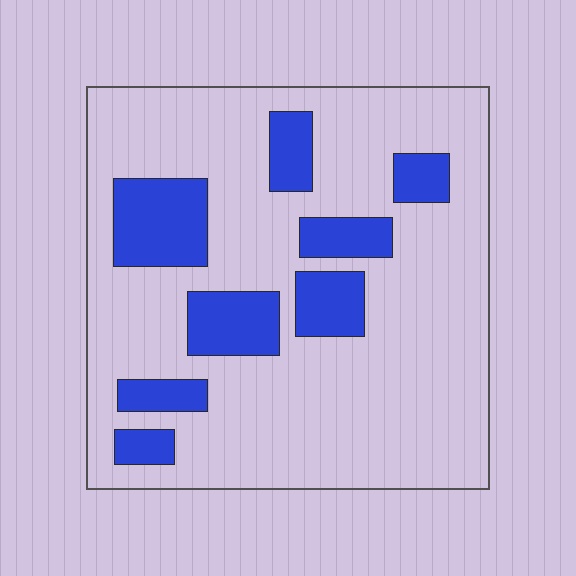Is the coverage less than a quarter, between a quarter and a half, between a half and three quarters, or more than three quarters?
Less than a quarter.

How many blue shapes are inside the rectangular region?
8.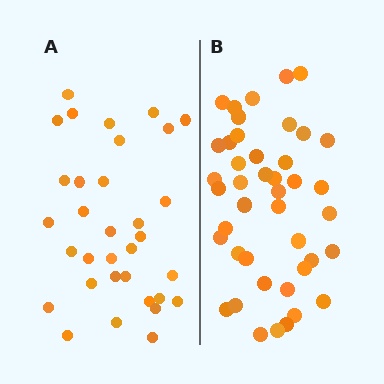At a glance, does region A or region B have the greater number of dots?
Region B (the right region) has more dots.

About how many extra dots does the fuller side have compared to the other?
Region B has roughly 10 or so more dots than region A.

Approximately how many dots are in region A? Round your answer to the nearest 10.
About 30 dots. (The exact count is 33, which rounds to 30.)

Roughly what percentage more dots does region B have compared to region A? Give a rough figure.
About 30% more.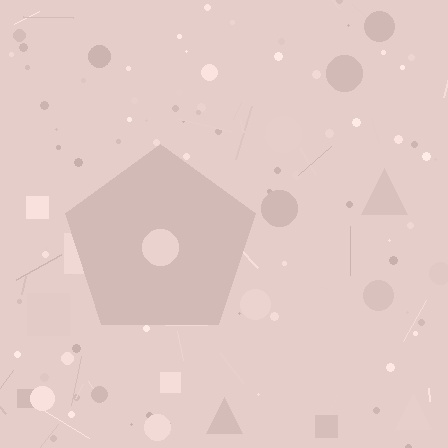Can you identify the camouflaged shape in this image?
The camouflaged shape is a pentagon.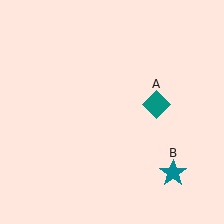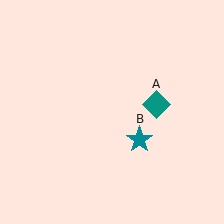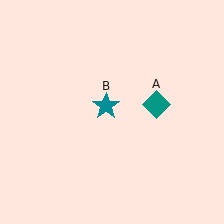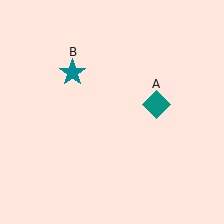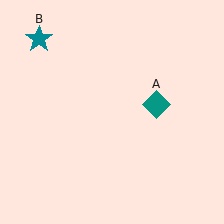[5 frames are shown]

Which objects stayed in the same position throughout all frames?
Teal diamond (object A) remained stationary.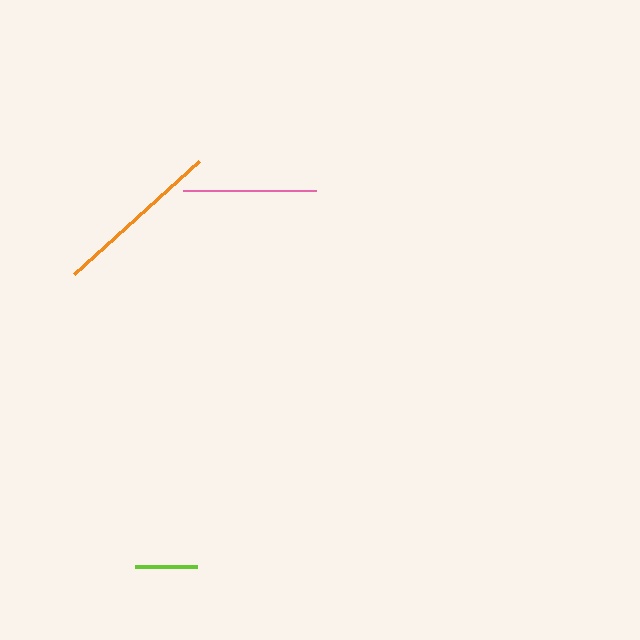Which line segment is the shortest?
The lime line is the shortest at approximately 62 pixels.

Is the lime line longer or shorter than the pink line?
The pink line is longer than the lime line.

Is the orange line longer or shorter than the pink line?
The orange line is longer than the pink line.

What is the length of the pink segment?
The pink segment is approximately 134 pixels long.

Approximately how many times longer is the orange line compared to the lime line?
The orange line is approximately 2.7 times the length of the lime line.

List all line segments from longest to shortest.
From longest to shortest: orange, pink, lime.